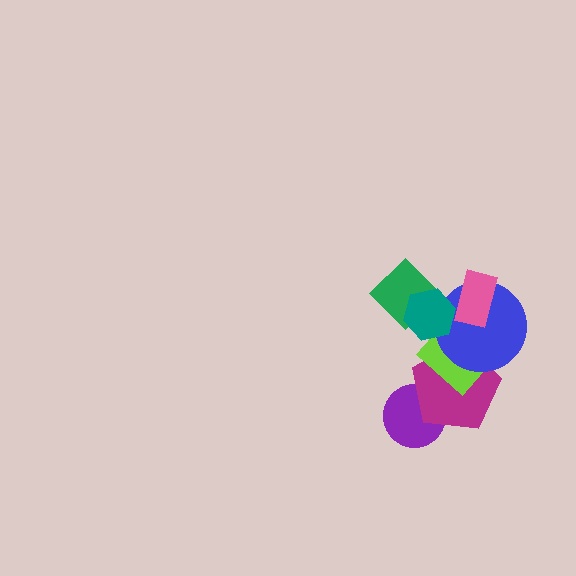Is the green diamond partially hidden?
Yes, it is partially covered by another shape.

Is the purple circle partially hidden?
Yes, it is partially covered by another shape.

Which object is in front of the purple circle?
The magenta pentagon is in front of the purple circle.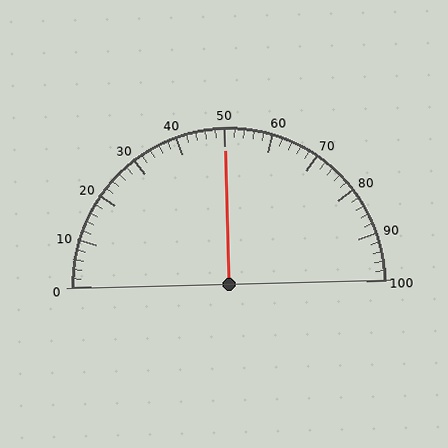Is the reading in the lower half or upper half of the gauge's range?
The reading is in the upper half of the range (0 to 100).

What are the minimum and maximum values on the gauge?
The gauge ranges from 0 to 100.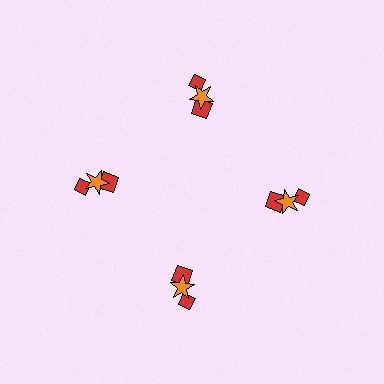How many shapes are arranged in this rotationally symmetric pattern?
There are 12 shapes, arranged in 4 groups of 3.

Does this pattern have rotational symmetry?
Yes, this pattern has 4-fold rotational symmetry. It looks the same after rotating 90 degrees around the center.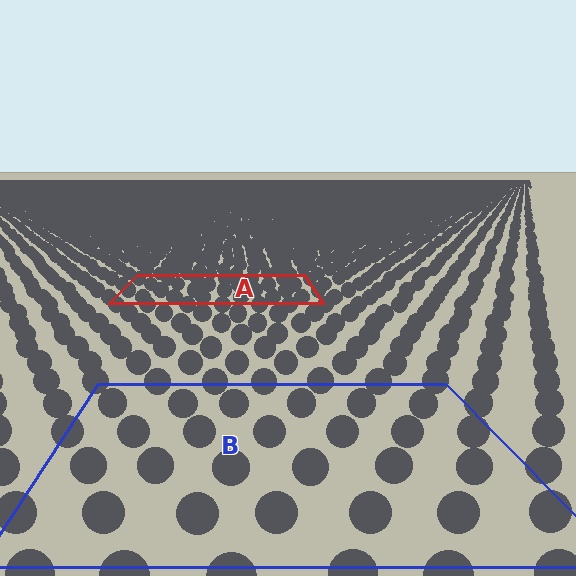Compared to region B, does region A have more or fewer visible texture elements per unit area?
Region A has more texture elements per unit area — they are packed more densely because it is farther away.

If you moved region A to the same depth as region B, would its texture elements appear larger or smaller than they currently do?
They would appear larger. At a closer depth, the same texture elements are projected at a bigger on-screen size.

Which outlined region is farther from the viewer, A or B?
Region A is farther from the viewer — the texture elements inside it appear smaller and more densely packed.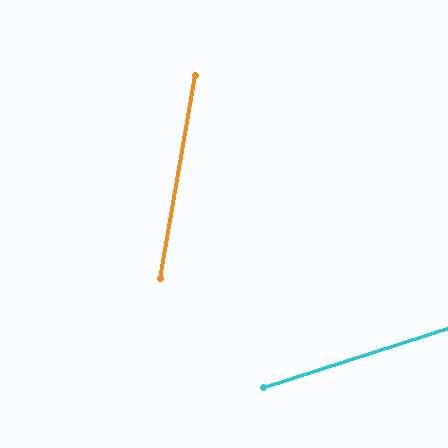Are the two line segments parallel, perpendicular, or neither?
Neither parallel nor perpendicular — they differ by about 63°.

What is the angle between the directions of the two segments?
Approximately 63 degrees.